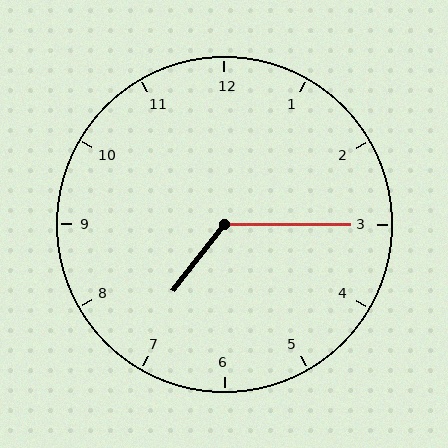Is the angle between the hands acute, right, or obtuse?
It is obtuse.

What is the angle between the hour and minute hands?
Approximately 128 degrees.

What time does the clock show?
7:15.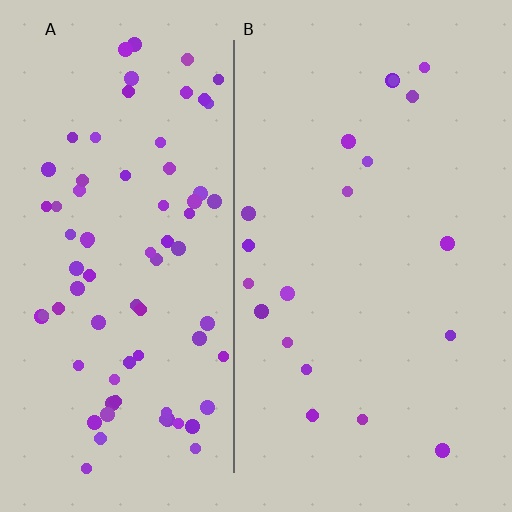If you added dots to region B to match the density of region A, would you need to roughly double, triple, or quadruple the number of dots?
Approximately quadruple.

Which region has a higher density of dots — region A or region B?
A (the left).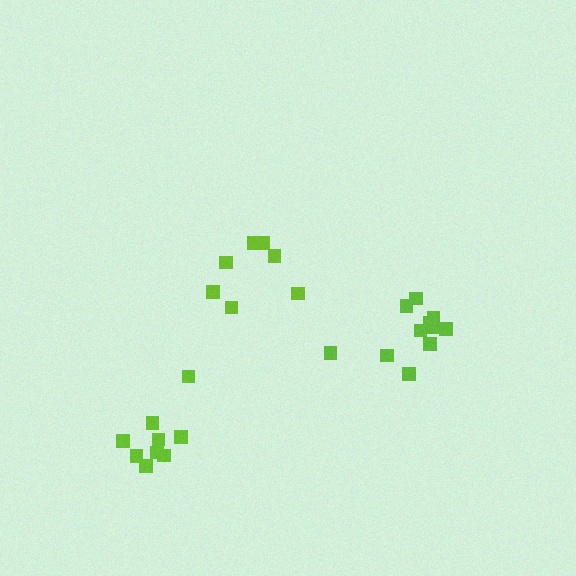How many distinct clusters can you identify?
There are 3 distinct clusters.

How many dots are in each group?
Group 1: 11 dots, Group 2: 9 dots, Group 3: 7 dots (27 total).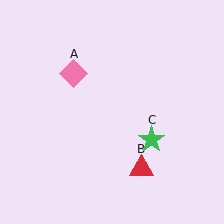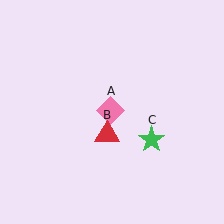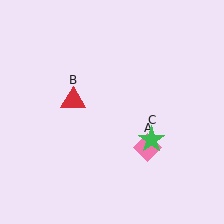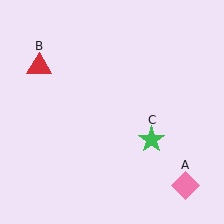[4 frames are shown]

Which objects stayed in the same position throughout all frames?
Green star (object C) remained stationary.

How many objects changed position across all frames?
2 objects changed position: pink diamond (object A), red triangle (object B).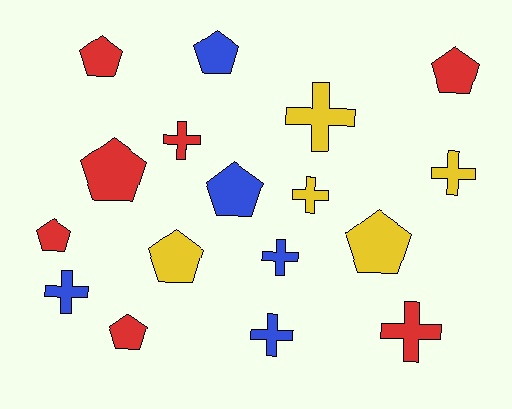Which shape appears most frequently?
Pentagon, with 9 objects.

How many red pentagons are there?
There are 5 red pentagons.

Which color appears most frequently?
Red, with 7 objects.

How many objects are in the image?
There are 17 objects.